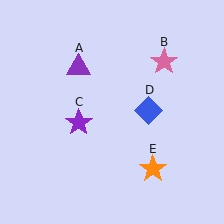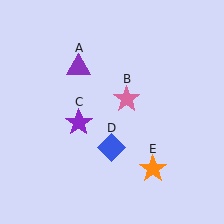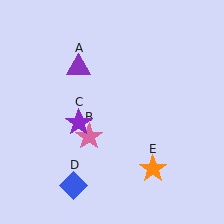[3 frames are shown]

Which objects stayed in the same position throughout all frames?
Purple triangle (object A) and purple star (object C) and orange star (object E) remained stationary.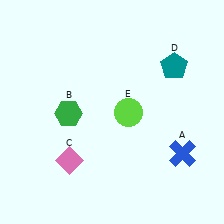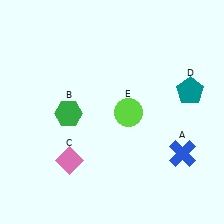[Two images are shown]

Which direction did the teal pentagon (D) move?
The teal pentagon (D) moved down.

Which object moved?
The teal pentagon (D) moved down.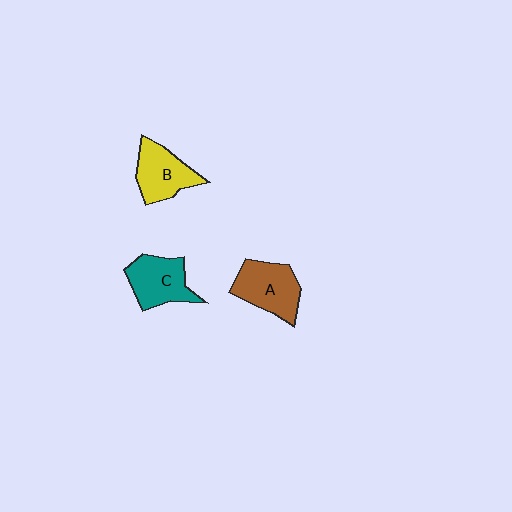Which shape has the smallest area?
Shape B (yellow).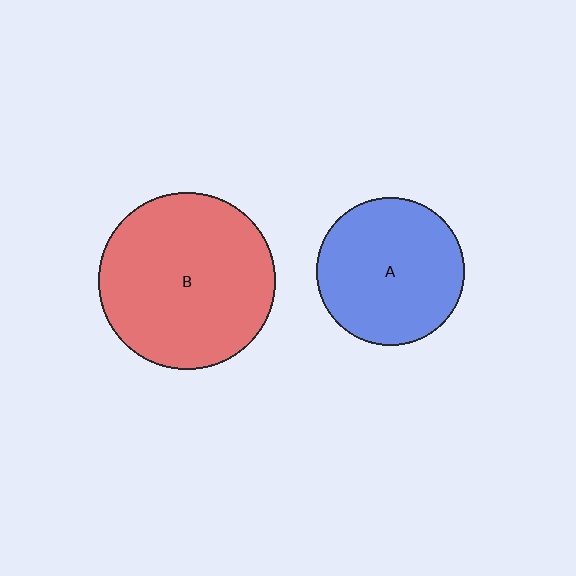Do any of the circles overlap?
No, none of the circles overlap.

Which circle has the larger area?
Circle B (red).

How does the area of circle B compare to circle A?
Approximately 1.4 times.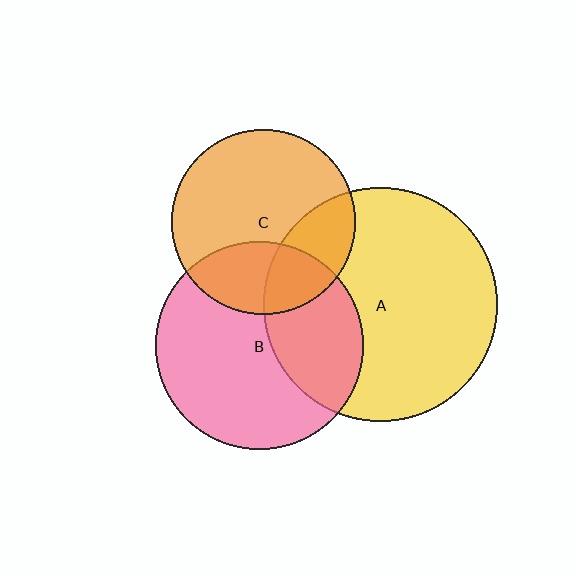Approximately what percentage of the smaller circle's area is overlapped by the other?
Approximately 30%.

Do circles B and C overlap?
Yes.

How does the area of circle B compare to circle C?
Approximately 1.3 times.